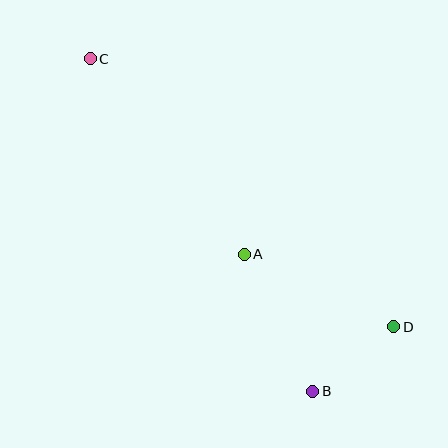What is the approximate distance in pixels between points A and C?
The distance between A and C is approximately 249 pixels.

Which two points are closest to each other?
Points B and D are closest to each other.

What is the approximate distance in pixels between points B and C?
The distance between B and C is approximately 400 pixels.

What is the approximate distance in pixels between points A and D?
The distance between A and D is approximately 166 pixels.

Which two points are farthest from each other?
Points C and D are farthest from each other.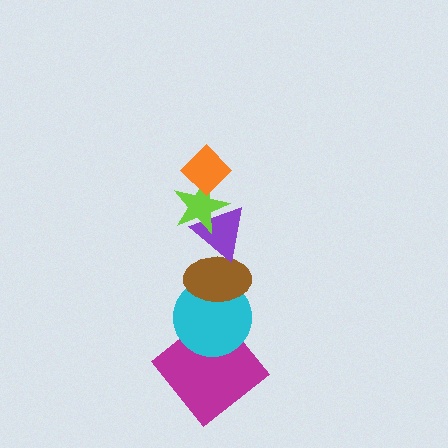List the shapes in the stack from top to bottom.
From top to bottom: the orange diamond, the lime star, the purple triangle, the brown ellipse, the cyan circle, the magenta diamond.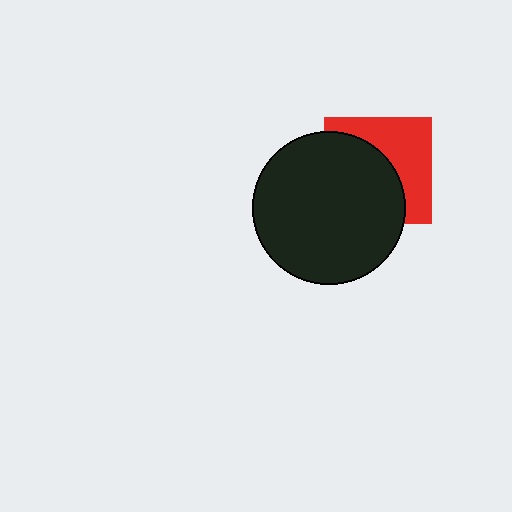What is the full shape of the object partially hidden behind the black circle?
The partially hidden object is a red square.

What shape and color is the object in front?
The object in front is a black circle.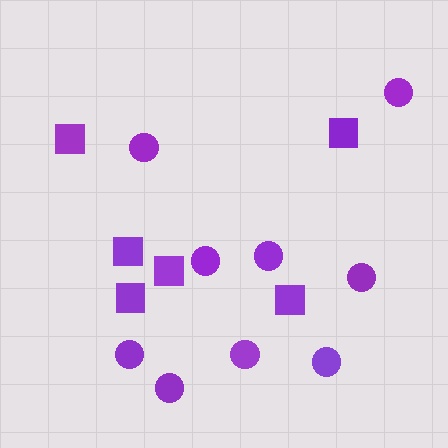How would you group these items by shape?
There are 2 groups: one group of squares (6) and one group of circles (9).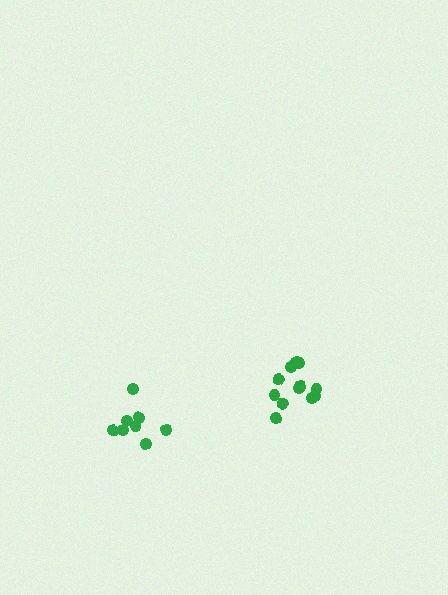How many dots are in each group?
Group 1: 12 dots, Group 2: 8 dots (20 total).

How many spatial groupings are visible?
There are 2 spatial groupings.